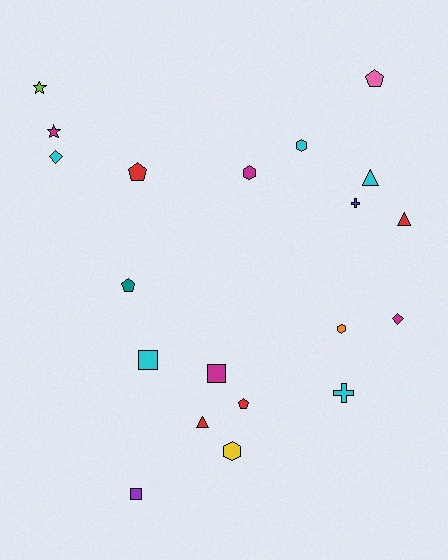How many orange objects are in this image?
There is 1 orange object.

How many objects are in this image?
There are 20 objects.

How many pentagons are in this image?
There are 4 pentagons.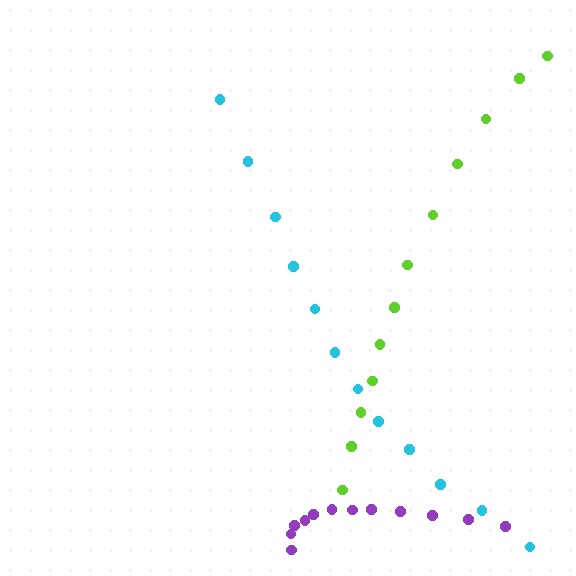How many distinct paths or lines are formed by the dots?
There are 3 distinct paths.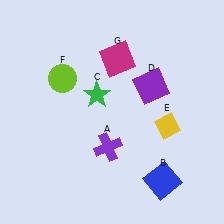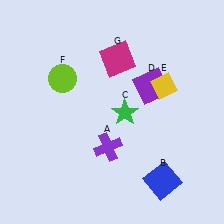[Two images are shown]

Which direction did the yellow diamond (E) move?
The yellow diamond (E) moved up.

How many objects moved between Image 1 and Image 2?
2 objects moved between the two images.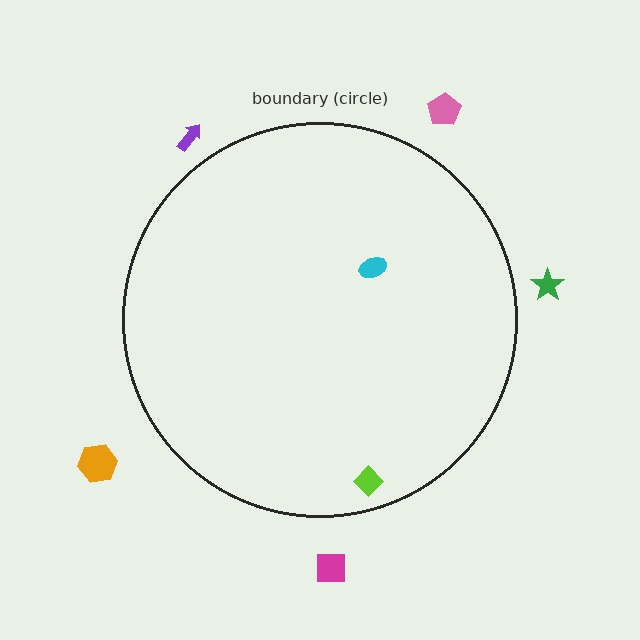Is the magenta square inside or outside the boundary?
Outside.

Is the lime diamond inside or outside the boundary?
Inside.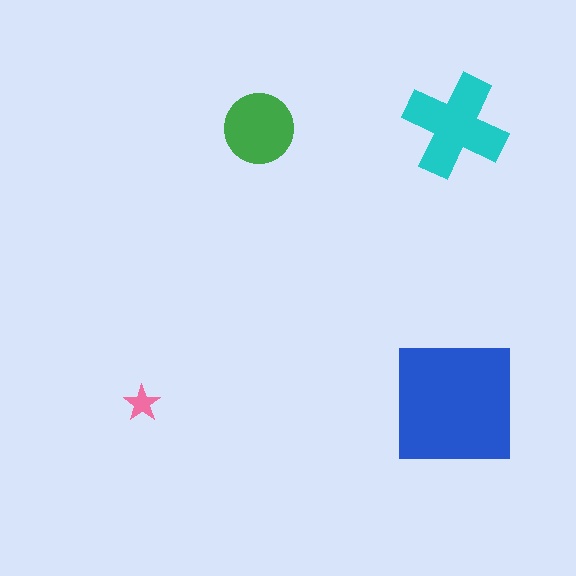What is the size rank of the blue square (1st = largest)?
1st.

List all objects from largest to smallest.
The blue square, the cyan cross, the green circle, the pink star.